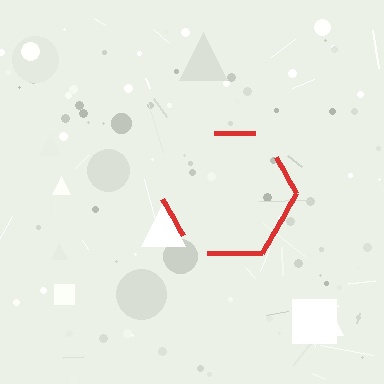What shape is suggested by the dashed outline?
The dashed outline suggests a hexagon.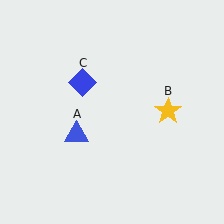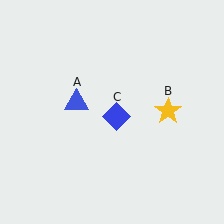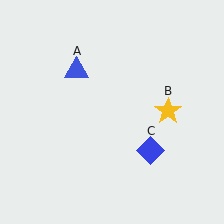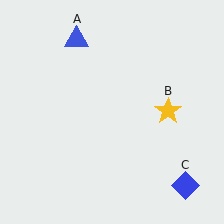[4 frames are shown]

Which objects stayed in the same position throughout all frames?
Yellow star (object B) remained stationary.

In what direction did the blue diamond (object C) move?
The blue diamond (object C) moved down and to the right.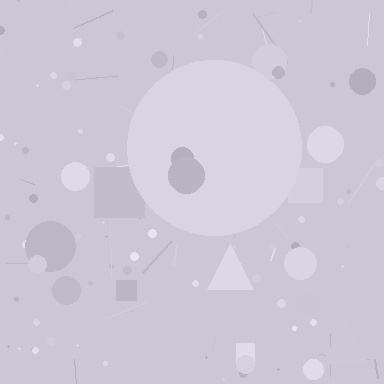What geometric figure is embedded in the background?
A circle is embedded in the background.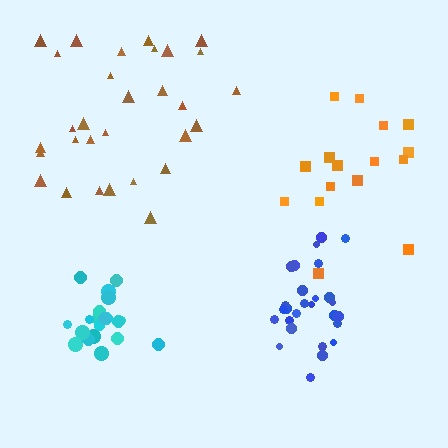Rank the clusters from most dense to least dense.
cyan, blue, brown, orange.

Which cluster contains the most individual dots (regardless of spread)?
Brown (31).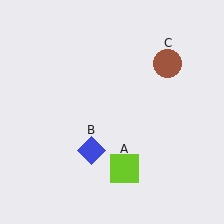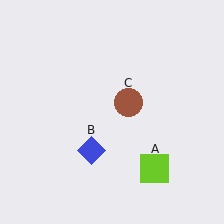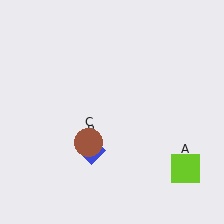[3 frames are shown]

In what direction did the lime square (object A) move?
The lime square (object A) moved right.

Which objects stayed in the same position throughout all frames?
Blue diamond (object B) remained stationary.